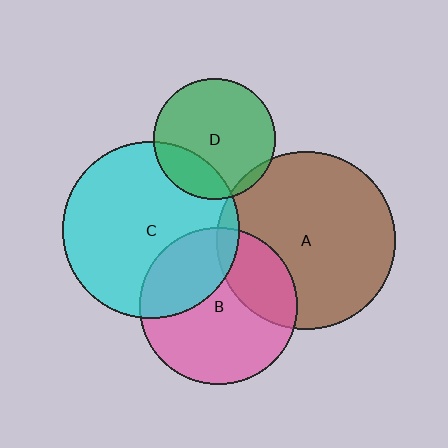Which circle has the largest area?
Circle A (brown).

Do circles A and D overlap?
Yes.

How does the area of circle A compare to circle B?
Approximately 1.3 times.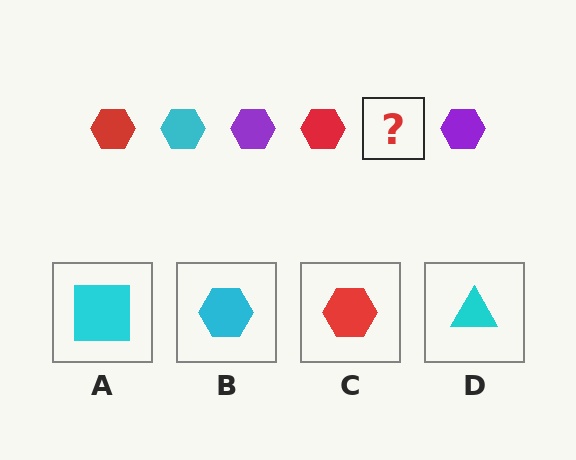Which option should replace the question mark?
Option B.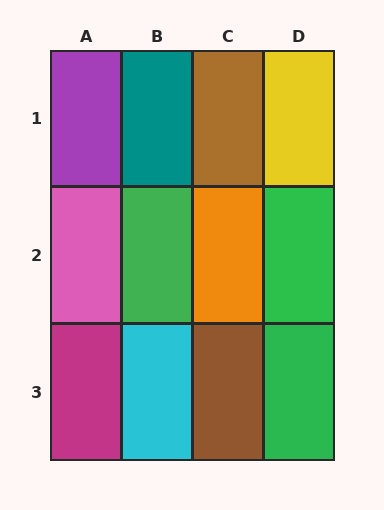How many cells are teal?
1 cell is teal.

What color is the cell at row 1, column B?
Teal.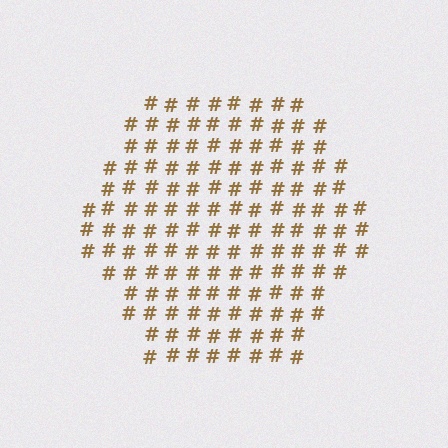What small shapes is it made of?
It is made of small hash symbols.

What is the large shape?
The large shape is a hexagon.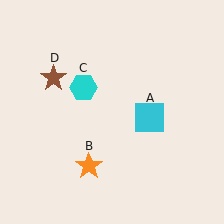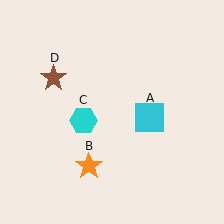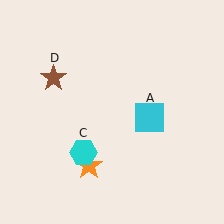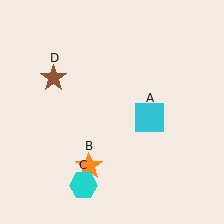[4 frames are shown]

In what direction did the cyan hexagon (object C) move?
The cyan hexagon (object C) moved down.